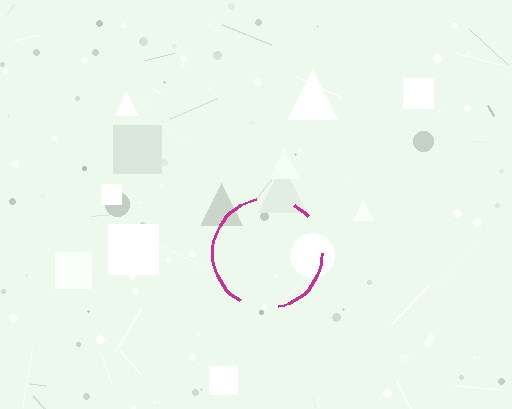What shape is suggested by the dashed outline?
The dashed outline suggests a circle.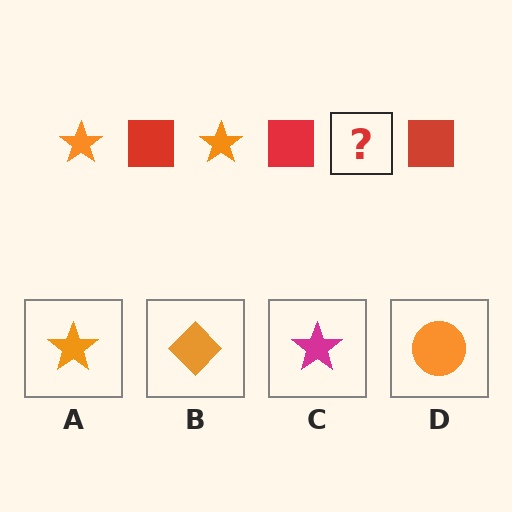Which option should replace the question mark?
Option A.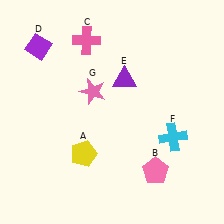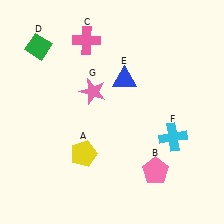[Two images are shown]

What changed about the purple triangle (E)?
In Image 1, E is purple. In Image 2, it changed to blue.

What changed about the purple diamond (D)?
In Image 1, D is purple. In Image 2, it changed to green.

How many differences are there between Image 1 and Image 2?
There are 2 differences between the two images.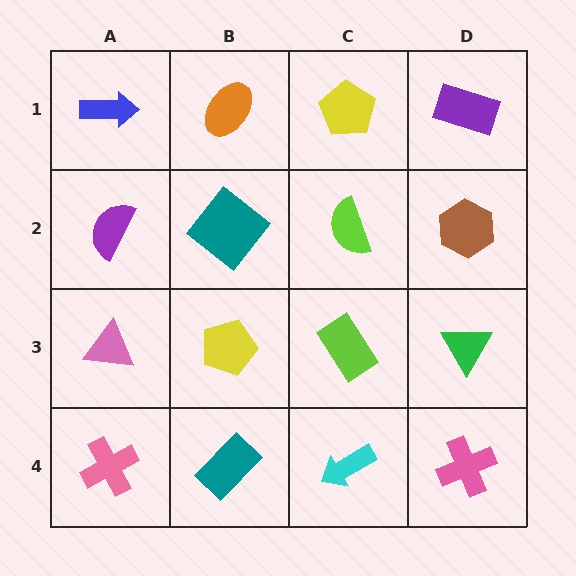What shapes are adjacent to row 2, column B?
An orange ellipse (row 1, column B), a yellow pentagon (row 3, column B), a purple semicircle (row 2, column A), a lime semicircle (row 2, column C).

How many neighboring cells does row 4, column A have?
2.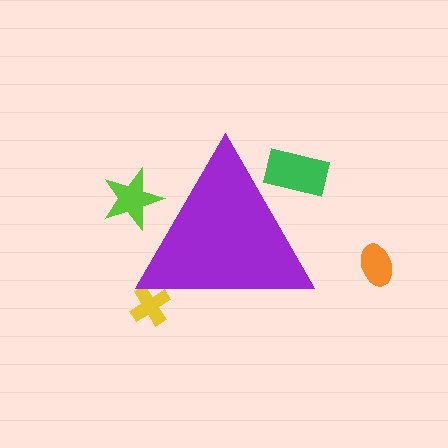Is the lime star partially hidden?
Yes, the lime star is partially hidden behind the purple triangle.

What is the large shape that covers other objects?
A purple triangle.